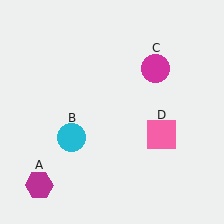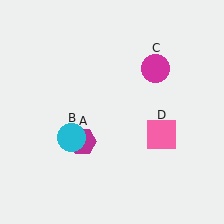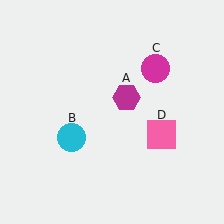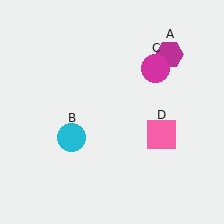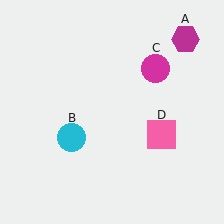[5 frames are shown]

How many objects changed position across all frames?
1 object changed position: magenta hexagon (object A).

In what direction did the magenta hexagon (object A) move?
The magenta hexagon (object A) moved up and to the right.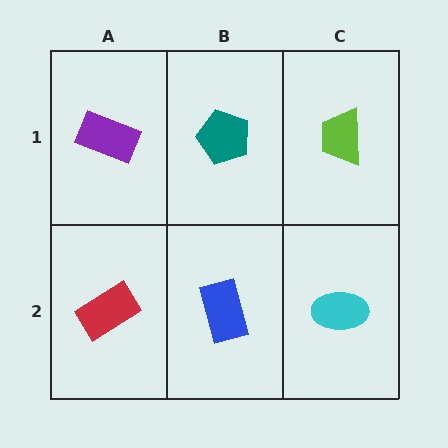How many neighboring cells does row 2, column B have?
3.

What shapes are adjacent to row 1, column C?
A cyan ellipse (row 2, column C), a teal pentagon (row 1, column B).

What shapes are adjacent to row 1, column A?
A red rectangle (row 2, column A), a teal pentagon (row 1, column B).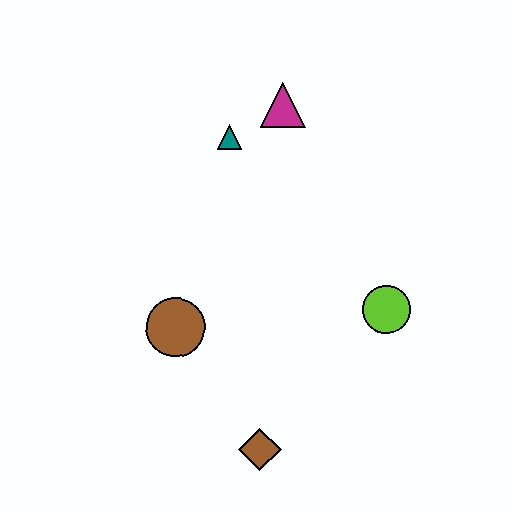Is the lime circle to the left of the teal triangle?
No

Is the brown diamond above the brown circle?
No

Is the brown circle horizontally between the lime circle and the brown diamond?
No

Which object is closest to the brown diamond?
The brown circle is closest to the brown diamond.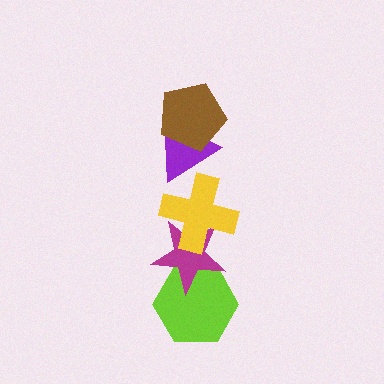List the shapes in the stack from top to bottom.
From top to bottom: the brown pentagon, the purple triangle, the yellow cross, the magenta star, the lime hexagon.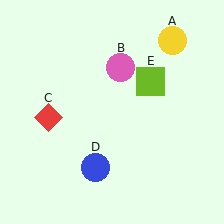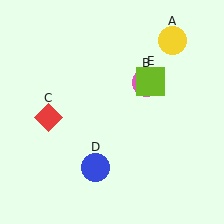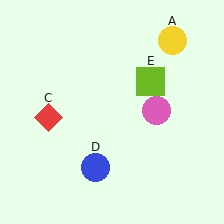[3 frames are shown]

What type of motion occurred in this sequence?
The pink circle (object B) rotated clockwise around the center of the scene.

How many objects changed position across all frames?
1 object changed position: pink circle (object B).